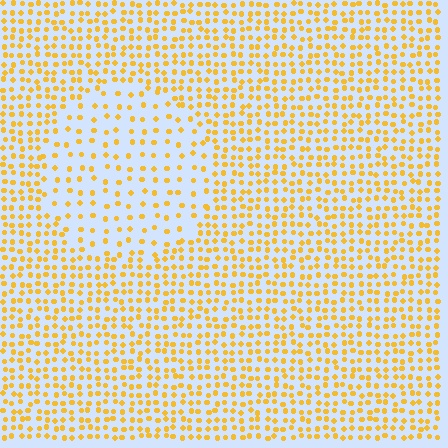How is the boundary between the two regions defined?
The boundary is defined by a change in element density (approximately 2.1x ratio). All elements are the same color, size, and shape.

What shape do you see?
I see a circle.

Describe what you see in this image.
The image contains small yellow elements arranged at two different densities. A circle-shaped region is visible where the elements are less densely packed than the surrounding area.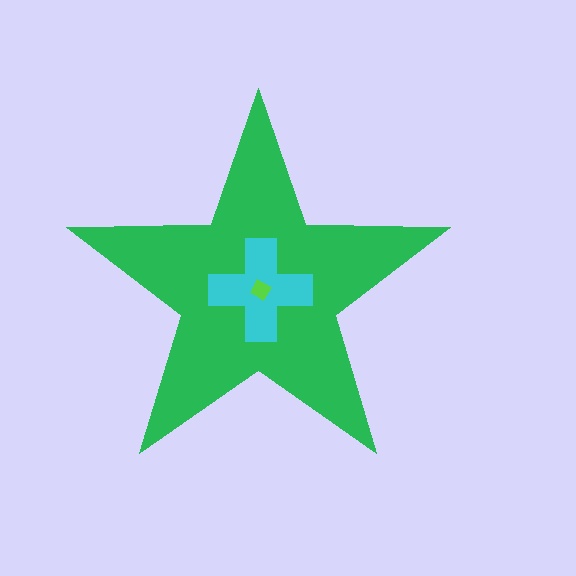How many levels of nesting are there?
3.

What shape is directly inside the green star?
The cyan cross.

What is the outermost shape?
The green star.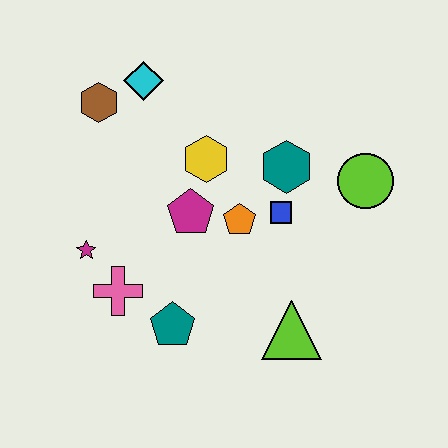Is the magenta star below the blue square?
Yes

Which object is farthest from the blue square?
The brown hexagon is farthest from the blue square.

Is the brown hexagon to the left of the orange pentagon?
Yes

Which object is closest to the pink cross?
The magenta star is closest to the pink cross.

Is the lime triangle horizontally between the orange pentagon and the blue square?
No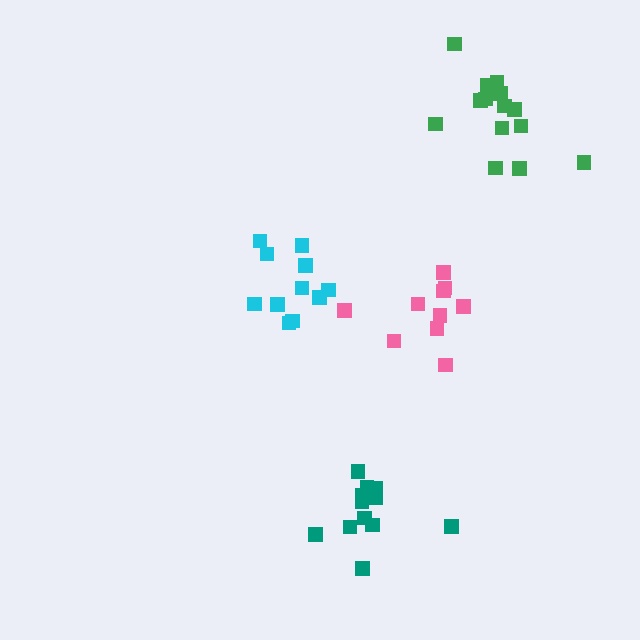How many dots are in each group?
Group 1: 13 dots, Group 2: 10 dots, Group 3: 14 dots, Group 4: 11 dots (48 total).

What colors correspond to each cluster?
The clusters are colored: teal, pink, green, cyan.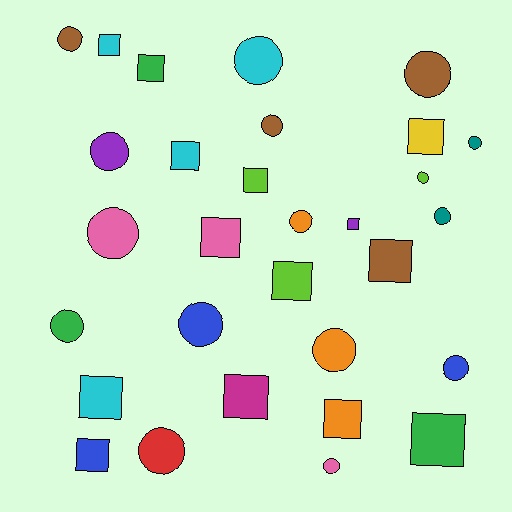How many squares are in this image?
There are 14 squares.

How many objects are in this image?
There are 30 objects.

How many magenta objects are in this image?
There is 1 magenta object.